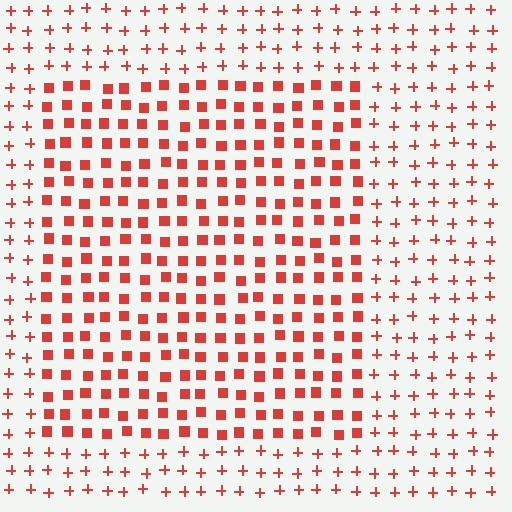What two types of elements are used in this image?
The image uses squares inside the rectangle region and plus signs outside it.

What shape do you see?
I see a rectangle.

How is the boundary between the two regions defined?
The boundary is defined by a change in element shape: squares inside vs. plus signs outside. All elements share the same color and spacing.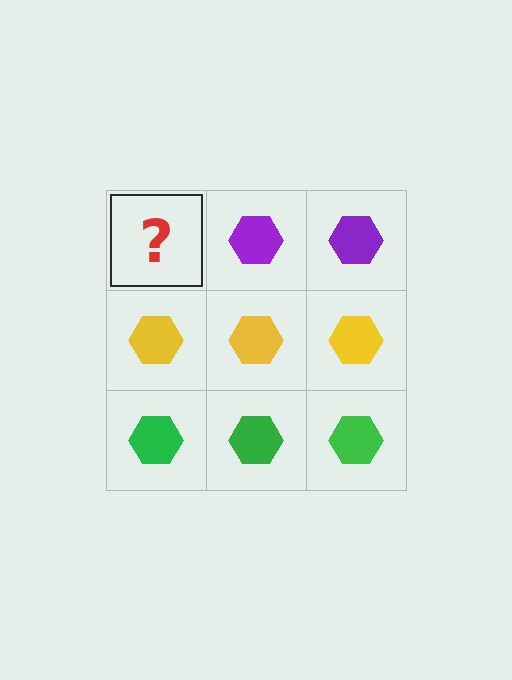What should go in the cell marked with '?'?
The missing cell should contain a purple hexagon.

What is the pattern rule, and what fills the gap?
The rule is that each row has a consistent color. The gap should be filled with a purple hexagon.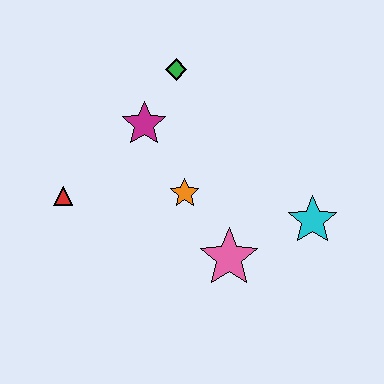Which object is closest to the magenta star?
The green diamond is closest to the magenta star.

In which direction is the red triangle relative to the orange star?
The red triangle is to the left of the orange star.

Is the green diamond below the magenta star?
No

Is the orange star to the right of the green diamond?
Yes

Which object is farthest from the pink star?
The green diamond is farthest from the pink star.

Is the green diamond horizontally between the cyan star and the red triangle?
Yes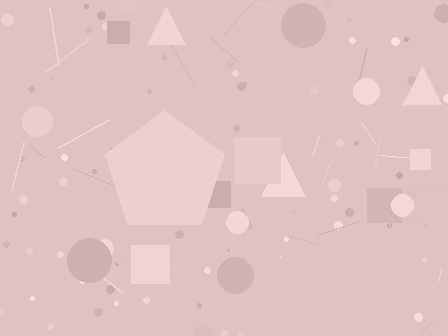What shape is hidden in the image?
A pentagon is hidden in the image.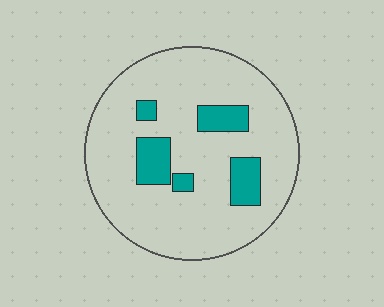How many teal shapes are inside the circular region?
5.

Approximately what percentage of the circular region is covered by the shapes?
Approximately 15%.